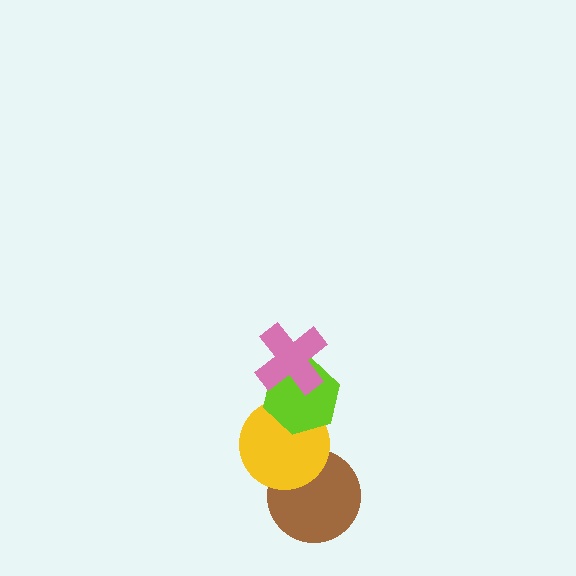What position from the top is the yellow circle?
The yellow circle is 3rd from the top.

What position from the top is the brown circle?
The brown circle is 4th from the top.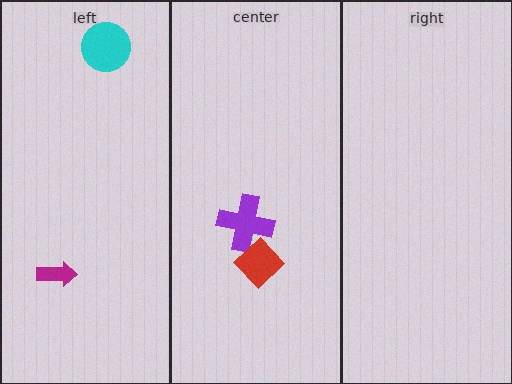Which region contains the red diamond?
The center region.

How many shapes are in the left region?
2.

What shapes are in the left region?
The cyan circle, the magenta arrow.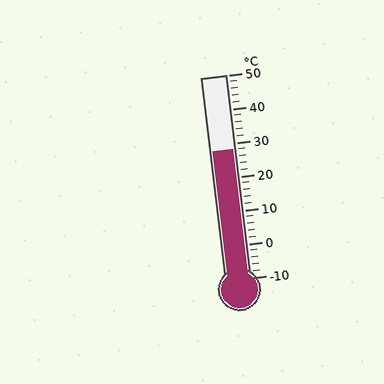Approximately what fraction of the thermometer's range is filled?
The thermometer is filled to approximately 65% of its range.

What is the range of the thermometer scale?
The thermometer scale ranges from -10°C to 50°C.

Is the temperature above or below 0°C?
The temperature is above 0°C.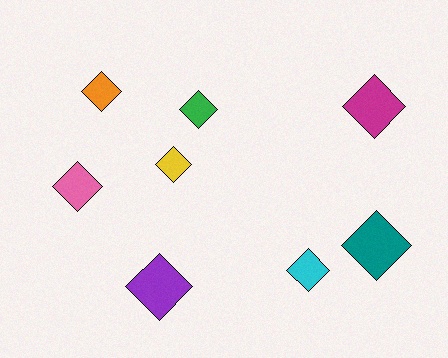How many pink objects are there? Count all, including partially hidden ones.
There is 1 pink object.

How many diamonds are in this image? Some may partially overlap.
There are 8 diamonds.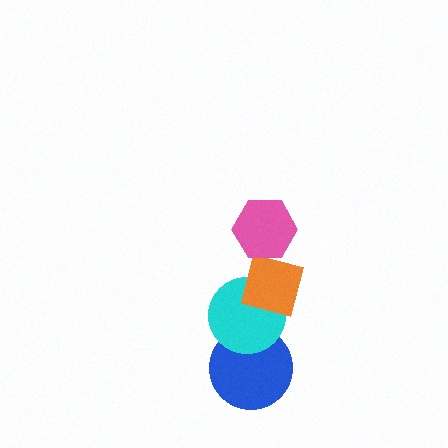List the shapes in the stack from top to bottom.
From top to bottom: the pink hexagon, the orange square, the cyan circle, the blue circle.